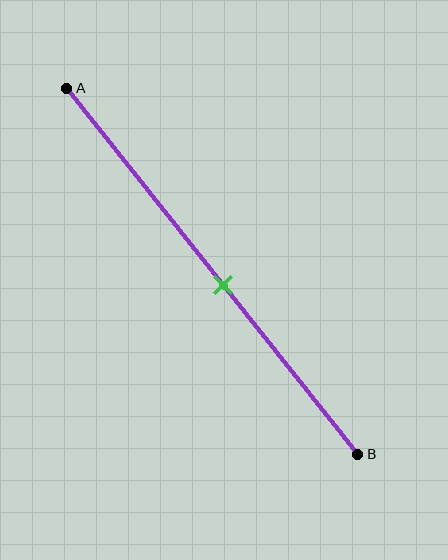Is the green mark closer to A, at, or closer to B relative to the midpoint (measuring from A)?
The green mark is closer to point B than the midpoint of segment AB.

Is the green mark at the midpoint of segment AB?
No, the mark is at about 55% from A, not at the 50% midpoint.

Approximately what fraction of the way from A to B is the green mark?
The green mark is approximately 55% of the way from A to B.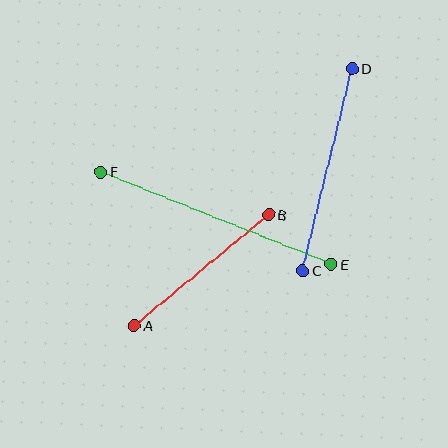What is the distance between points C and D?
The distance is approximately 208 pixels.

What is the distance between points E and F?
The distance is approximately 248 pixels.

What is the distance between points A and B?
The distance is approximately 175 pixels.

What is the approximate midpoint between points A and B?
The midpoint is at approximately (202, 270) pixels.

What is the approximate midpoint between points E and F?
The midpoint is at approximately (216, 218) pixels.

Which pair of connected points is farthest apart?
Points E and F are farthest apart.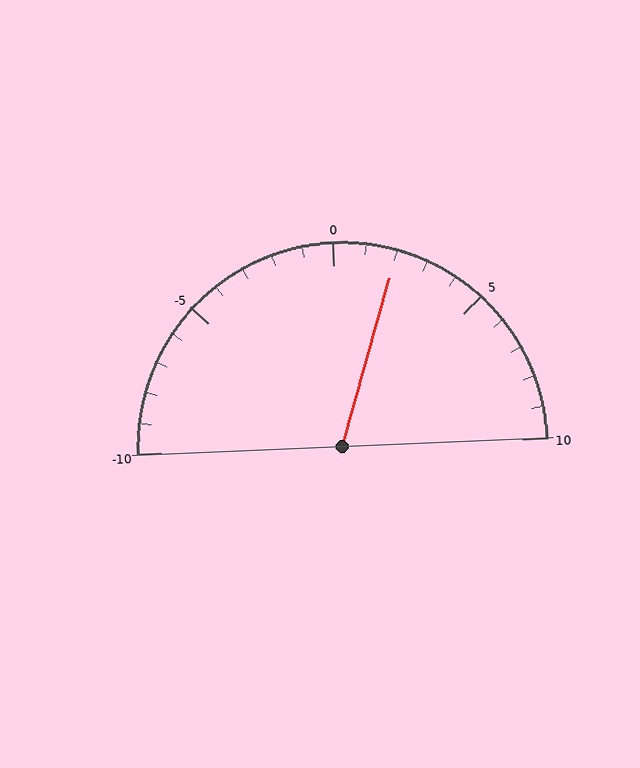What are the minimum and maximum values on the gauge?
The gauge ranges from -10 to 10.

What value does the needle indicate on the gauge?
The needle indicates approximately 2.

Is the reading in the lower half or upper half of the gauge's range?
The reading is in the upper half of the range (-10 to 10).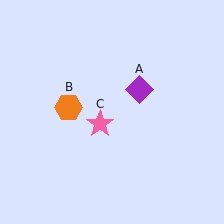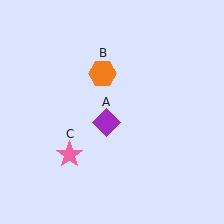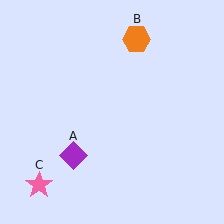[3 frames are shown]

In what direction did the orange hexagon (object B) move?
The orange hexagon (object B) moved up and to the right.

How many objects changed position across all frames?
3 objects changed position: purple diamond (object A), orange hexagon (object B), pink star (object C).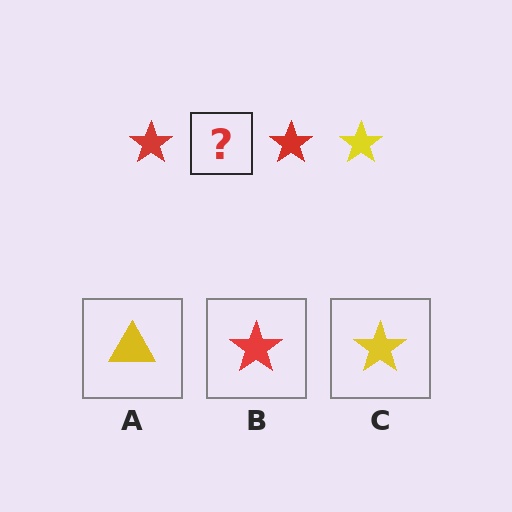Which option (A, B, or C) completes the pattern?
C.